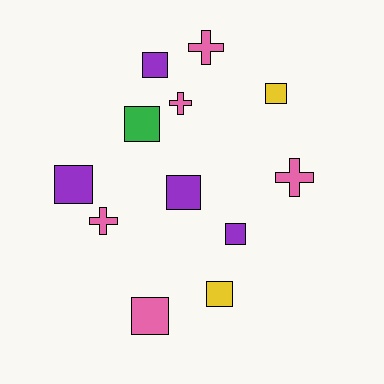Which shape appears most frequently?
Square, with 8 objects.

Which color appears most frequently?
Pink, with 5 objects.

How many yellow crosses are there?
There are no yellow crosses.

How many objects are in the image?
There are 12 objects.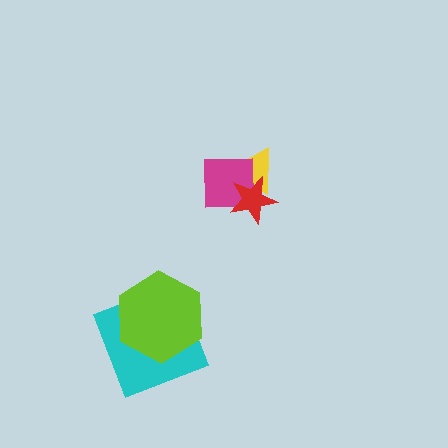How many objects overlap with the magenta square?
2 objects overlap with the magenta square.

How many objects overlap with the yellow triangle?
2 objects overlap with the yellow triangle.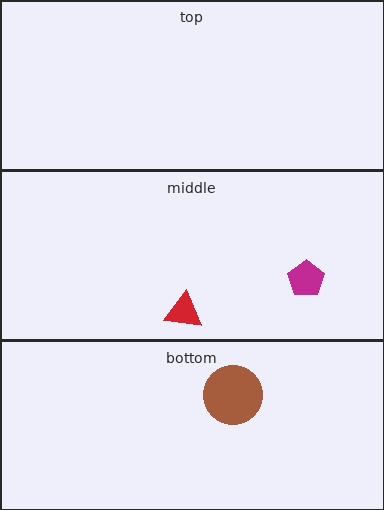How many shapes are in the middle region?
2.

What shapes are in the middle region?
The magenta pentagon, the red triangle.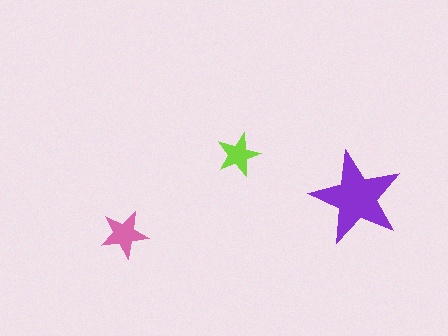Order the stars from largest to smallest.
the purple one, the pink one, the lime one.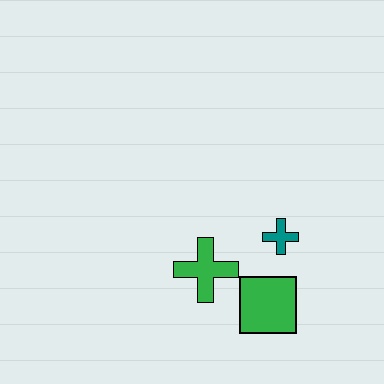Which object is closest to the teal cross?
The green square is closest to the teal cross.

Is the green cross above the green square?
Yes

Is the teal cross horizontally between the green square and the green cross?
No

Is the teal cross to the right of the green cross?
Yes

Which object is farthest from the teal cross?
The green cross is farthest from the teal cross.